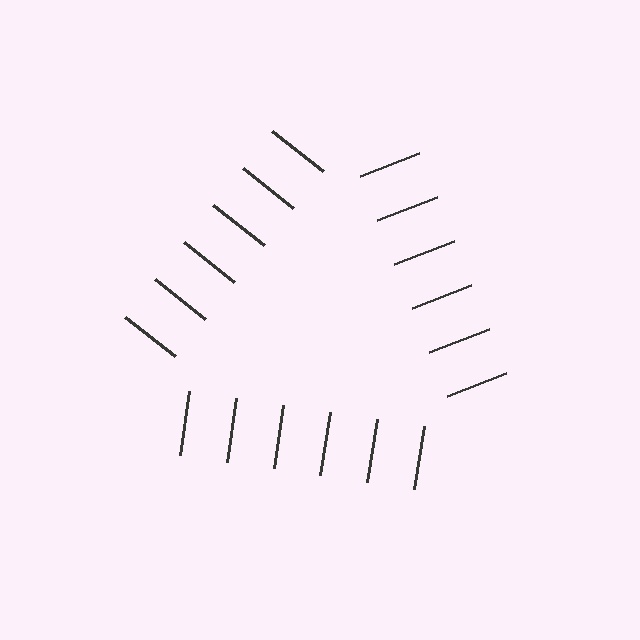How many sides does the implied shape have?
3 sides — the line-ends trace a triangle.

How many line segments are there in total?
18 — 6 along each of the 3 edges.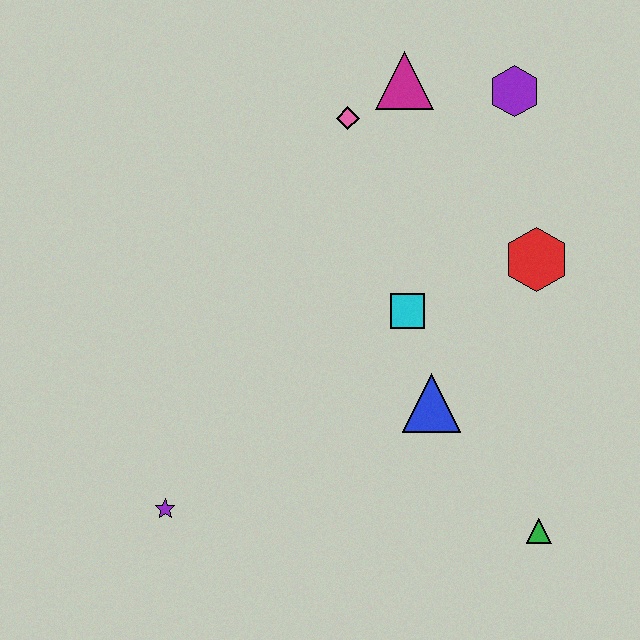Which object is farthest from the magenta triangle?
The purple star is farthest from the magenta triangle.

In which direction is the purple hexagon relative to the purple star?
The purple hexagon is above the purple star.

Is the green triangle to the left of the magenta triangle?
No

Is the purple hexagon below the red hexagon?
No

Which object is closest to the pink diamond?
The magenta triangle is closest to the pink diamond.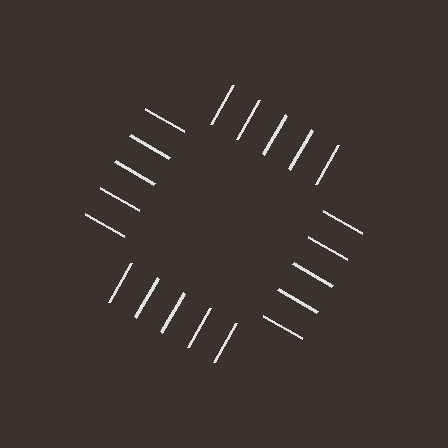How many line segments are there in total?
20 — 5 along each of the 4 edges.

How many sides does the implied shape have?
4 sides — the line-ends trace a square.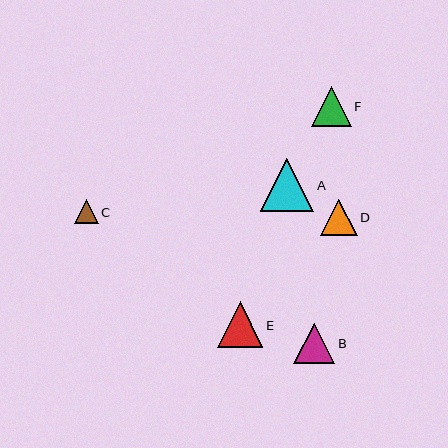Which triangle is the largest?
Triangle A is the largest with a size of approximately 53 pixels.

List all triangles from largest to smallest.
From largest to smallest: A, E, B, F, D, C.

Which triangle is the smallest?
Triangle C is the smallest with a size of approximately 24 pixels.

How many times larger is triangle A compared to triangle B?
Triangle A is approximately 1.3 times the size of triangle B.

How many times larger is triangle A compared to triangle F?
Triangle A is approximately 1.3 times the size of triangle F.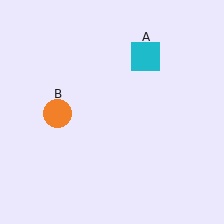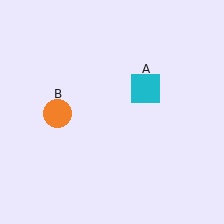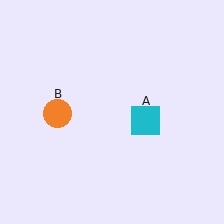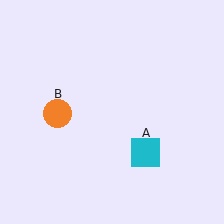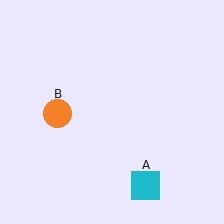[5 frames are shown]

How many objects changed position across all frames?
1 object changed position: cyan square (object A).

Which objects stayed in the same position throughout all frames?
Orange circle (object B) remained stationary.